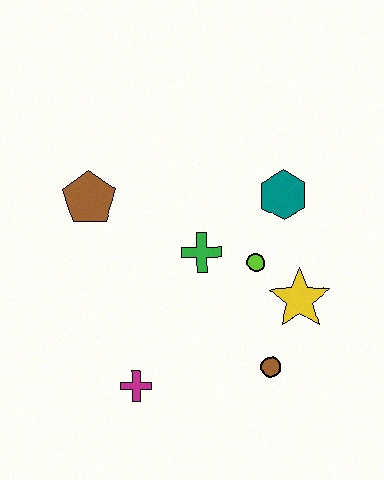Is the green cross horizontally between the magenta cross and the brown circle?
Yes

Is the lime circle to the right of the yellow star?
No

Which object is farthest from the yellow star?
The brown pentagon is farthest from the yellow star.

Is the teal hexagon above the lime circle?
Yes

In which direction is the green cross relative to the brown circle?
The green cross is above the brown circle.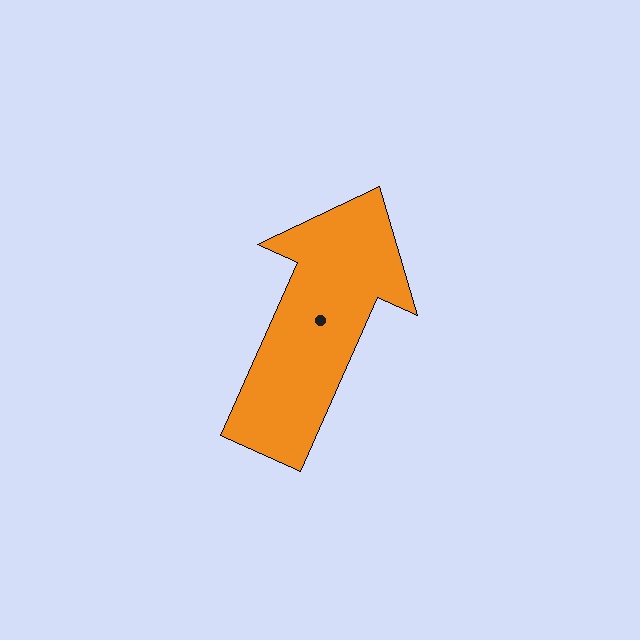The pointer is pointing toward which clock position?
Roughly 1 o'clock.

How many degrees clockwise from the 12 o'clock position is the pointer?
Approximately 24 degrees.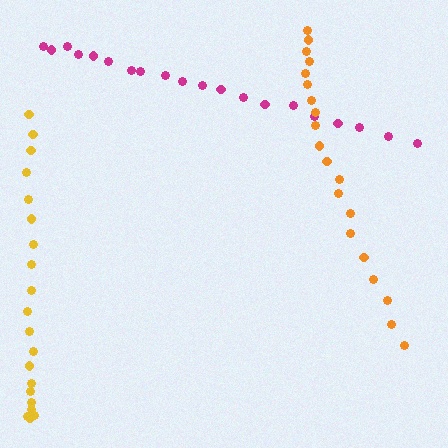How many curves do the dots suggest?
There are 3 distinct paths.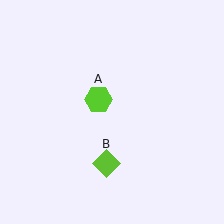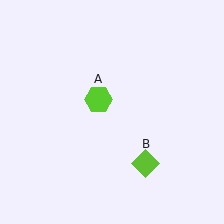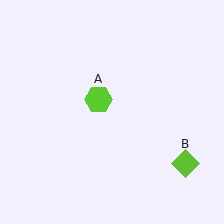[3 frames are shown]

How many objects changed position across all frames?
1 object changed position: lime diamond (object B).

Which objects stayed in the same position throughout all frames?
Lime hexagon (object A) remained stationary.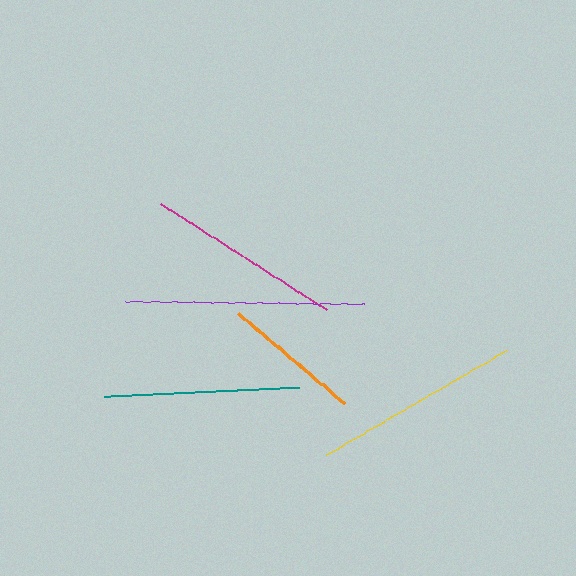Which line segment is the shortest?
The orange line is the shortest at approximately 139 pixels.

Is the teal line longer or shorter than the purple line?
The purple line is longer than the teal line.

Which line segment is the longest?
The purple line is the longest at approximately 238 pixels.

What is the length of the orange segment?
The orange segment is approximately 139 pixels long.